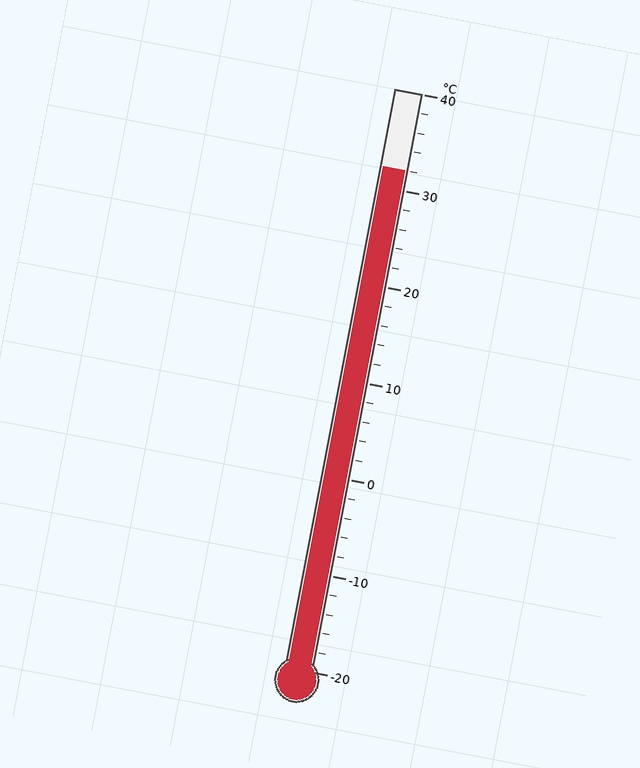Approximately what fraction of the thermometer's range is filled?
The thermometer is filled to approximately 85% of its range.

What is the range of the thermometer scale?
The thermometer scale ranges from -20°C to 40°C.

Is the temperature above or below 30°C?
The temperature is above 30°C.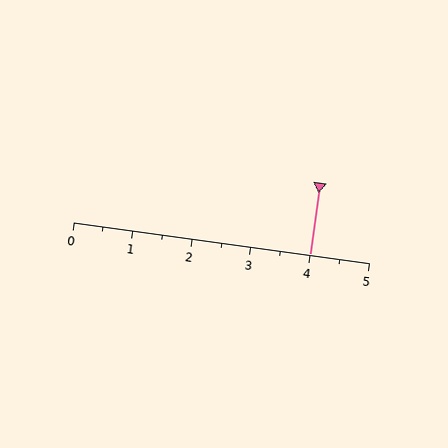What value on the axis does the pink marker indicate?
The marker indicates approximately 4.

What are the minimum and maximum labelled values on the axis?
The axis runs from 0 to 5.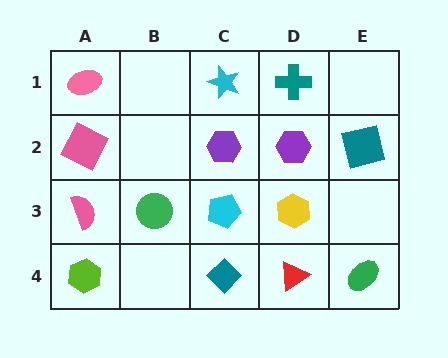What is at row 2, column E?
A teal square.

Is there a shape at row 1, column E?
No, that cell is empty.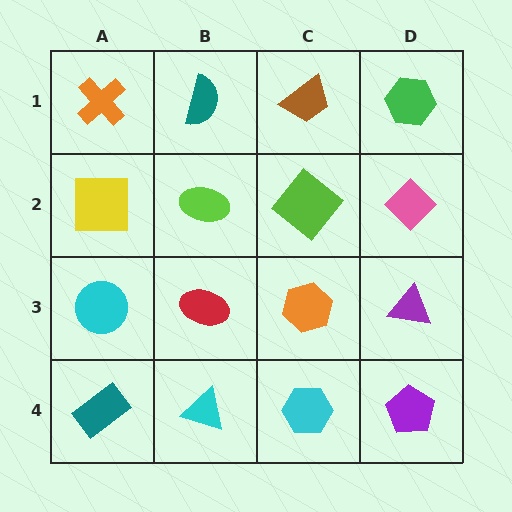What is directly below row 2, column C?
An orange hexagon.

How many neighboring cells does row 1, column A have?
2.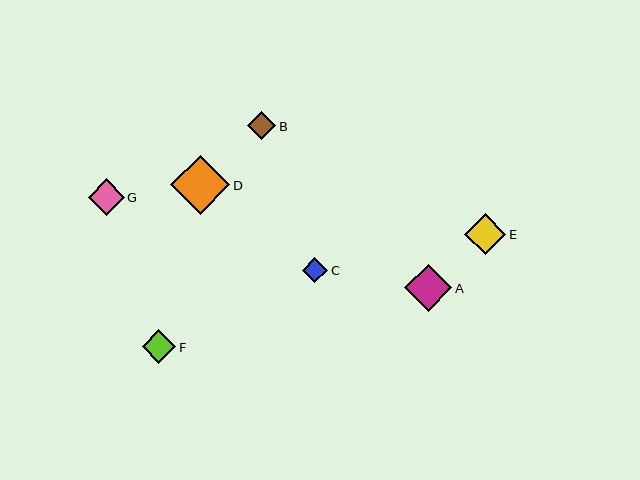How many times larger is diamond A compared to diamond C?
Diamond A is approximately 1.8 times the size of diamond C.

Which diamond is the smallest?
Diamond C is the smallest with a size of approximately 26 pixels.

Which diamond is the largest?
Diamond D is the largest with a size of approximately 59 pixels.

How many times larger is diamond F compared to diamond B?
Diamond F is approximately 1.2 times the size of diamond B.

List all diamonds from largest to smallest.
From largest to smallest: D, A, E, G, F, B, C.